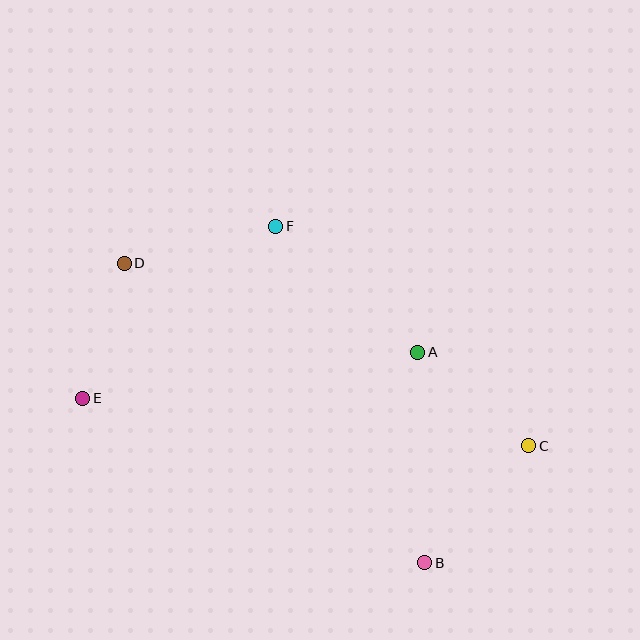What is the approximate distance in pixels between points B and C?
The distance between B and C is approximately 157 pixels.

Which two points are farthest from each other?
Points C and E are farthest from each other.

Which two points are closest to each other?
Points D and E are closest to each other.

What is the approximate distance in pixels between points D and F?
The distance between D and F is approximately 156 pixels.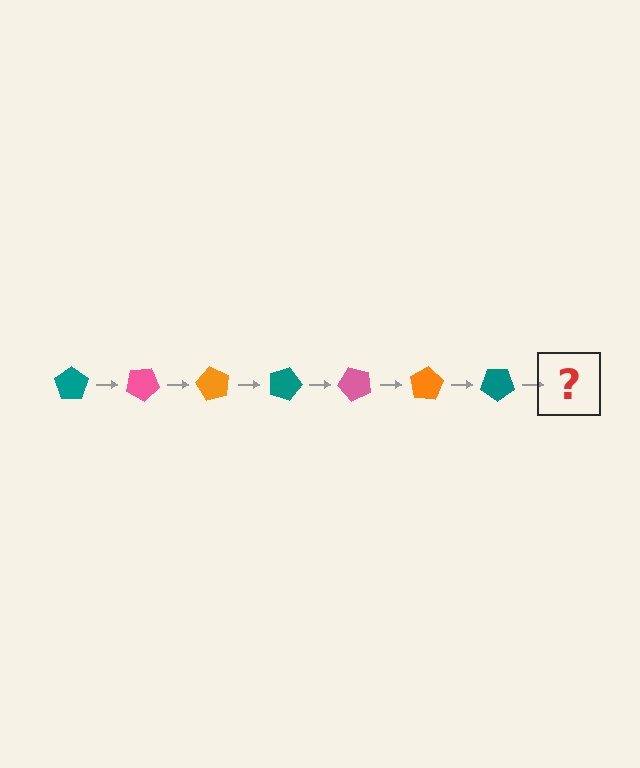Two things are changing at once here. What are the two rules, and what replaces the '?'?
The two rules are that it rotates 30 degrees each step and the color cycles through teal, pink, and orange. The '?' should be a pink pentagon, rotated 210 degrees from the start.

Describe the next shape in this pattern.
It should be a pink pentagon, rotated 210 degrees from the start.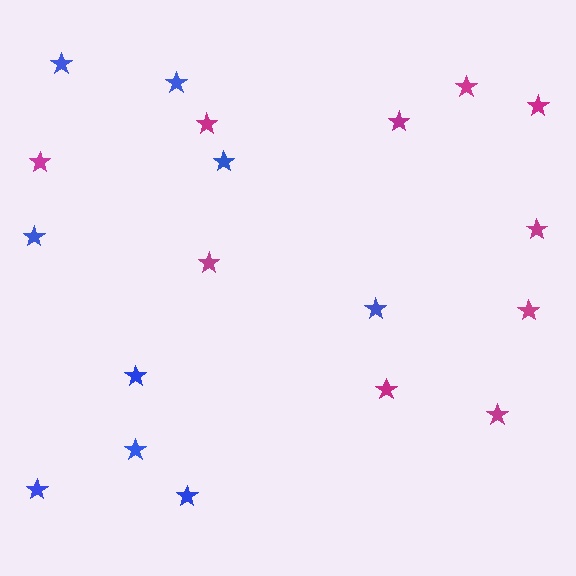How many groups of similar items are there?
There are 2 groups: one group of magenta stars (10) and one group of blue stars (9).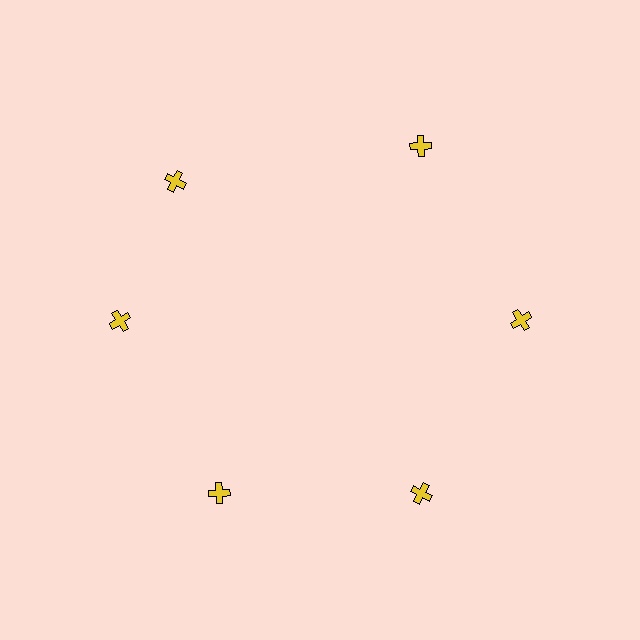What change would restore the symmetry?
The symmetry would be restored by rotating it back into even spacing with its neighbors so that all 6 crosses sit at equal angles and equal distance from the center.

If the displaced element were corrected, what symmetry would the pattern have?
It would have 6-fold rotational symmetry — the pattern would map onto itself every 60 degrees.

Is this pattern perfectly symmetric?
No. The 6 yellow crosses are arranged in a ring, but one element near the 11 o'clock position is rotated out of alignment along the ring, breaking the 6-fold rotational symmetry.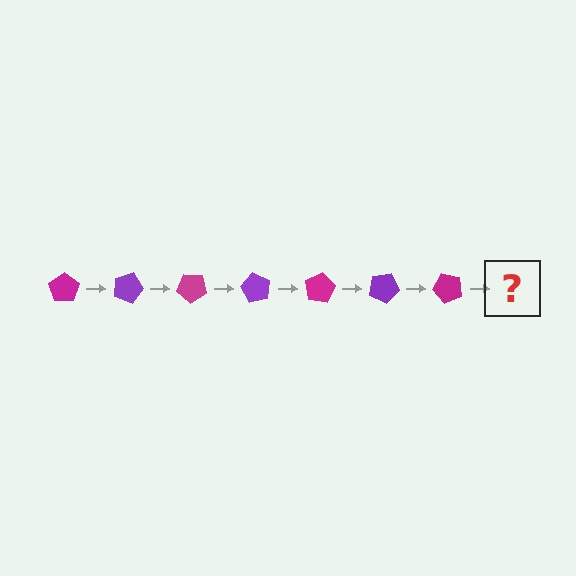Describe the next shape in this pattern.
It should be a purple pentagon, rotated 140 degrees from the start.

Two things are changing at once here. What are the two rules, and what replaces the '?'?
The two rules are that it rotates 20 degrees each step and the color cycles through magenta and purple. The '?' should be a purple pentagon, rotated 140 degrees from the start.